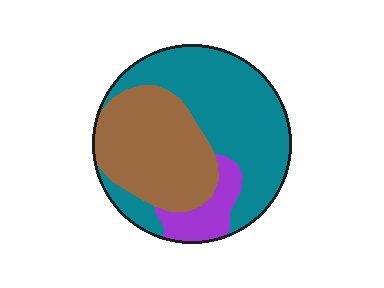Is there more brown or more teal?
Teal.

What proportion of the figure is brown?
Brown covers about 35% of the figure.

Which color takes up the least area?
Purple, at roughly 10%.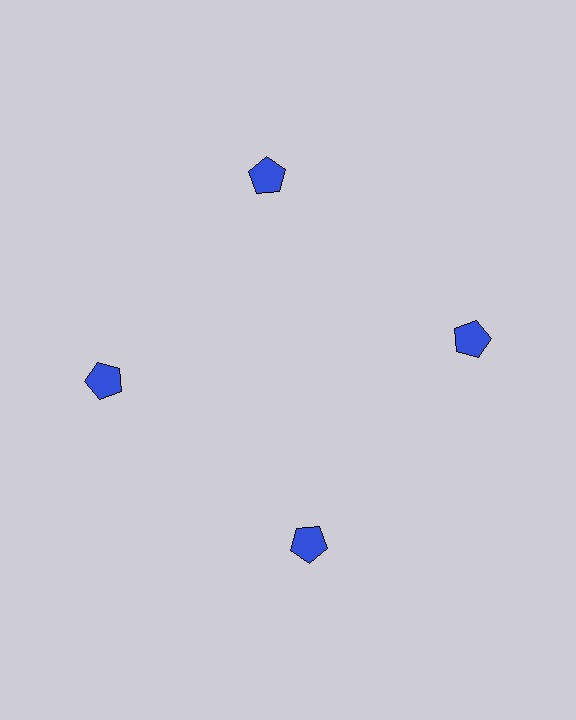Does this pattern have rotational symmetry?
Yes, this pattern has 4-fold rotational symmetry. It looks the same after rotating 90 degrees around the center.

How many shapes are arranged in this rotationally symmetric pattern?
There are 4 shapes, arranged in 4 groups of 1.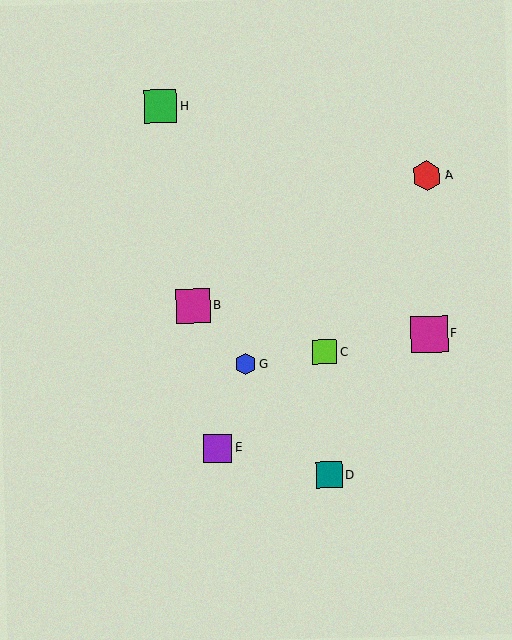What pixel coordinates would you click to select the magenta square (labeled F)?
Click at (429, 334) to select the magenta square F.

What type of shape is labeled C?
Shape C is a lime square.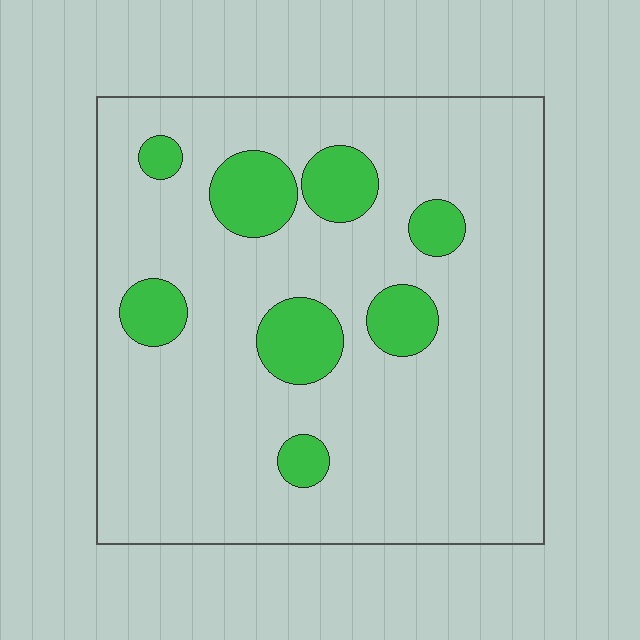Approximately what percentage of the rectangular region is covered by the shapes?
Approximately 15%.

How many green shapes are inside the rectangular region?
8.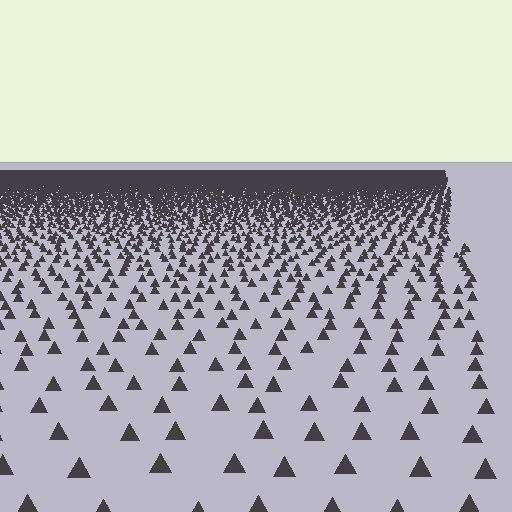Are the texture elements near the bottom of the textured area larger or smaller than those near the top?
Larger. Near the bottom, elements are closer to the viewer and appear at a bigger on-screen size.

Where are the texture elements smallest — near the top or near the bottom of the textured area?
Near the top.